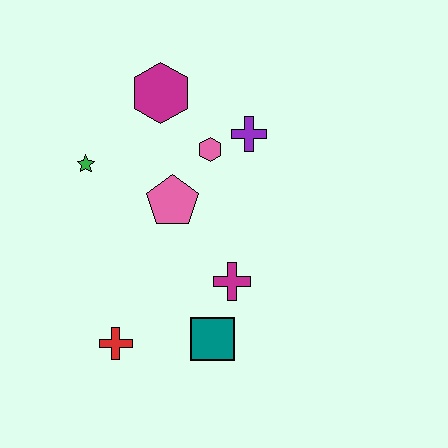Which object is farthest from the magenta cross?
The magenta hexagon is farthest from the magenta cross.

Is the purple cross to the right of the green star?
Yes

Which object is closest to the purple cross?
The pink hexagon is closest to the purple cross.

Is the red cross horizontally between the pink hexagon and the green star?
Yes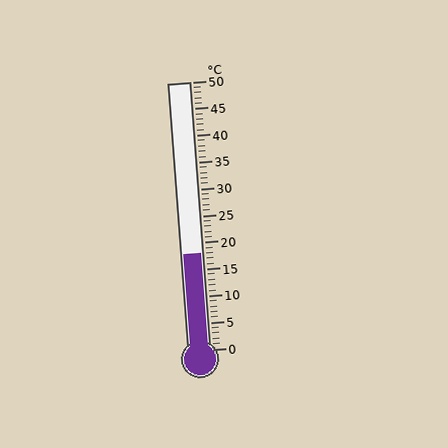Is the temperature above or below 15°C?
The temperature is above 15°C.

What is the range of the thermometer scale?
The thermometer scale ranges from 0°C to 50°C.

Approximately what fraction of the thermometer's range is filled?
The thermometer is filled to approximately 35% of its range.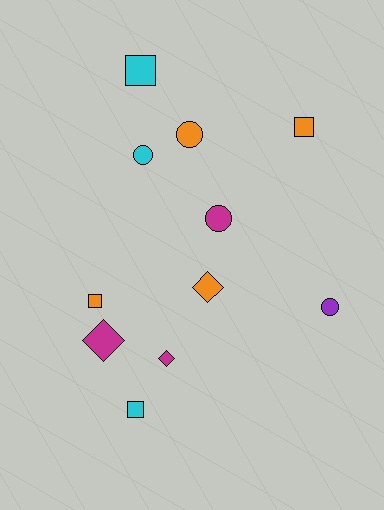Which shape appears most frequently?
Circle, with 4 objects.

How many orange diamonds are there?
There is 1 orange diamond.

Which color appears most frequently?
Orange, with 4 objects.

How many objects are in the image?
There are 11 objects.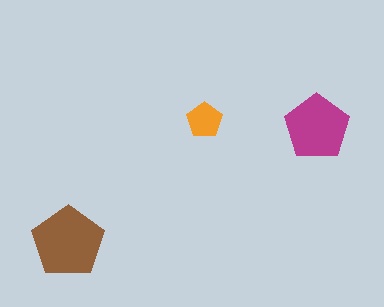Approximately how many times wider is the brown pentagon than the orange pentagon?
About 2 times wider.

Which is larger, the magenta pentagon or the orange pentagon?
The magenta one.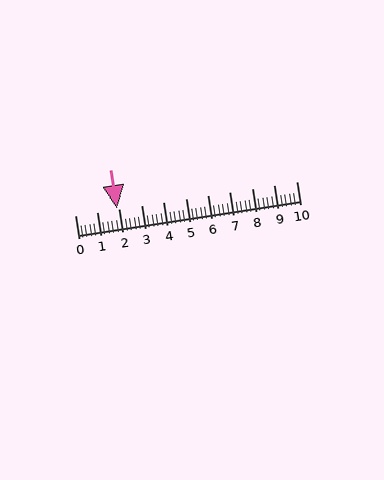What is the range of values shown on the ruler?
The ruler shows values from 0 to 10.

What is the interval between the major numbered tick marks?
The major tick marks are spaced 1 units apart.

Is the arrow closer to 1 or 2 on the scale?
The arrow is closer to 2.